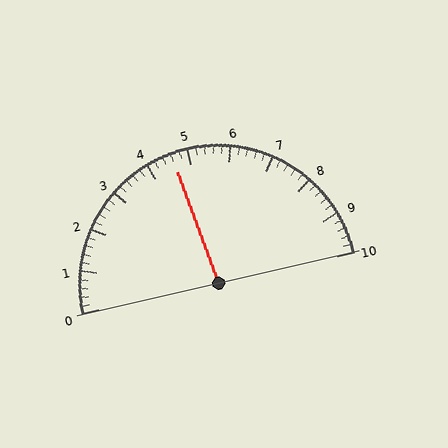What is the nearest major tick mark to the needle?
The nearest major tick mark is 5.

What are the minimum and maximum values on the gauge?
The gauge ranges from 0 to 10.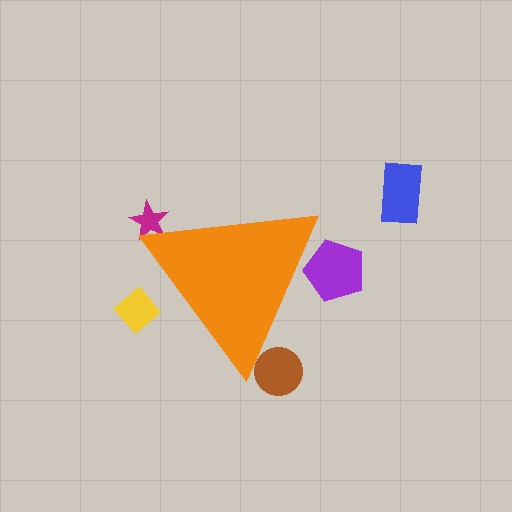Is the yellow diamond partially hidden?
Yes, the yellow diamond is partially hidden behind the orange triangle.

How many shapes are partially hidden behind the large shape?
4 shapes are partially hidden.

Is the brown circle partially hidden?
Yes, the brown circle is partially hidden behind the orange triangle.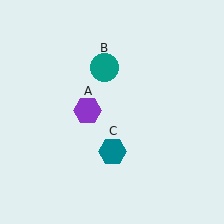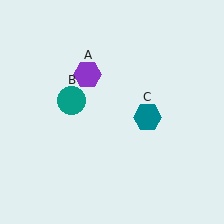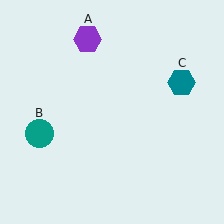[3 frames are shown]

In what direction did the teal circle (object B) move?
The teal circle (object B) moved down and to the left.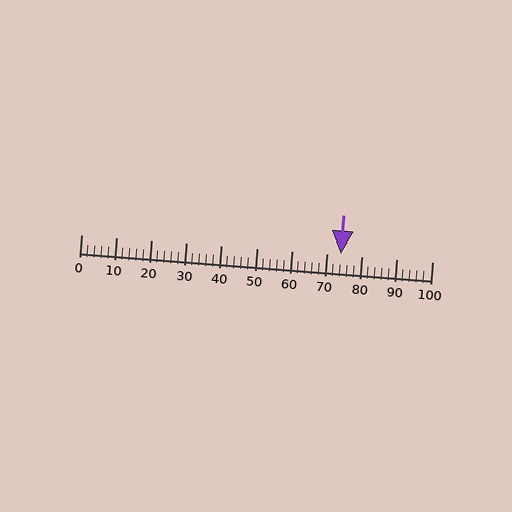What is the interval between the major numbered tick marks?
The major tick marks are spaced 10 units apart.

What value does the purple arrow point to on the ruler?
The purple arrow points to approximately 74.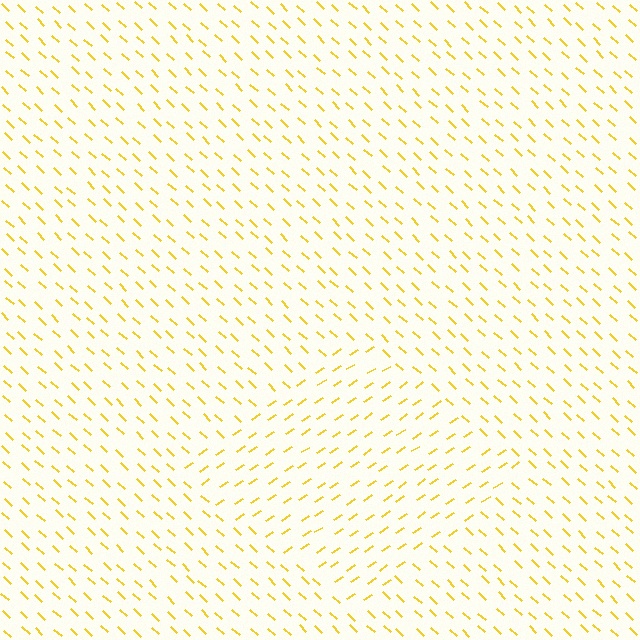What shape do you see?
I see a diamond.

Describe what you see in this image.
The image is filled with small yellow line segments. A diamond region in the image has lines oriented differently from the surrounding lines, creating a visible texture boundary.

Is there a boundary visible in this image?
Yes, there is a texture boundary formed by a change in line orientation.